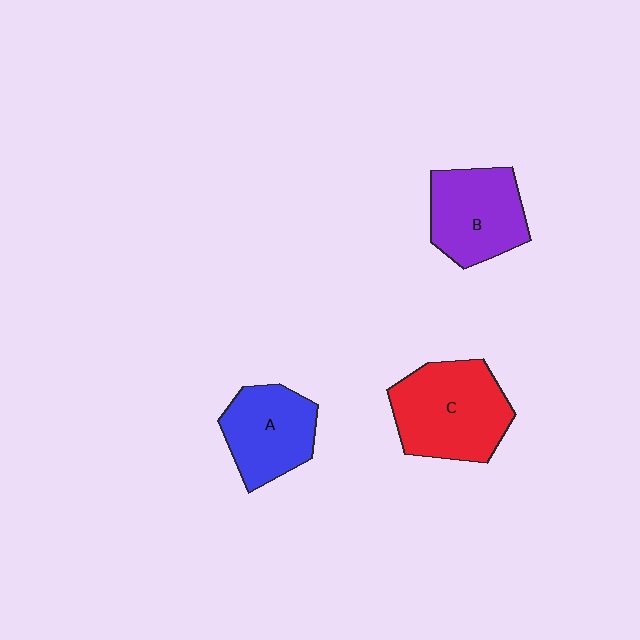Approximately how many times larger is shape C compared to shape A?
Approximately 1.3 times.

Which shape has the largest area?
Shape C (red).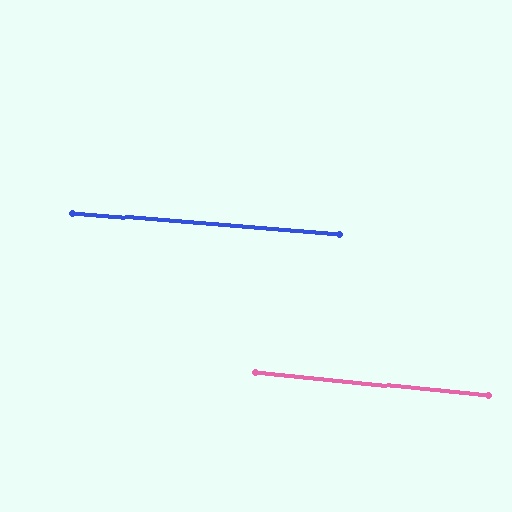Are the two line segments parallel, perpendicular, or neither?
Parallel — their directions differ by only 0.9°.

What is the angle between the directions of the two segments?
Approximately 1 degree.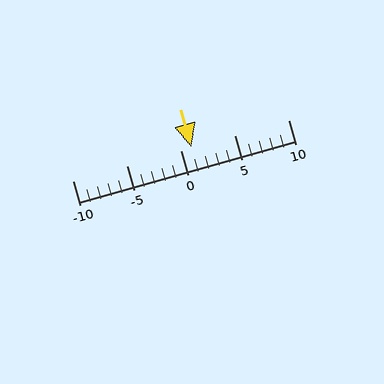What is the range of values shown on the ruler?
The ruler shows values from -10 to 10.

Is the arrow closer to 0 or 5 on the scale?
The arrow is closer to 0.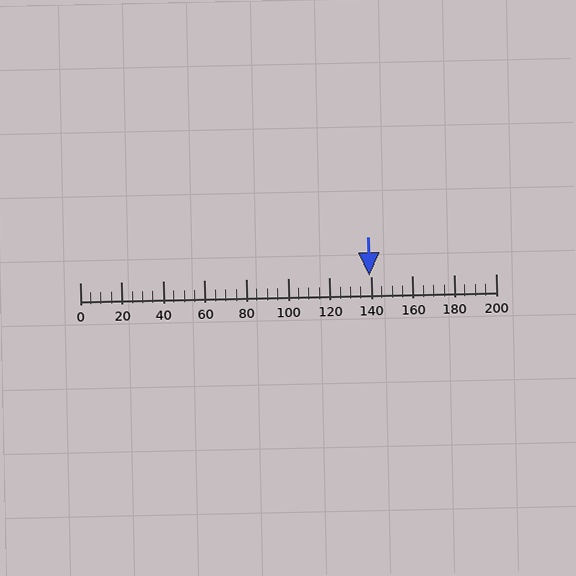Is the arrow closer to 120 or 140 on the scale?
The arrow is closer to 140.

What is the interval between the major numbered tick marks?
The major tick marks are spaced 20 units apart.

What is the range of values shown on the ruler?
The ruler shows values from 0 to 200.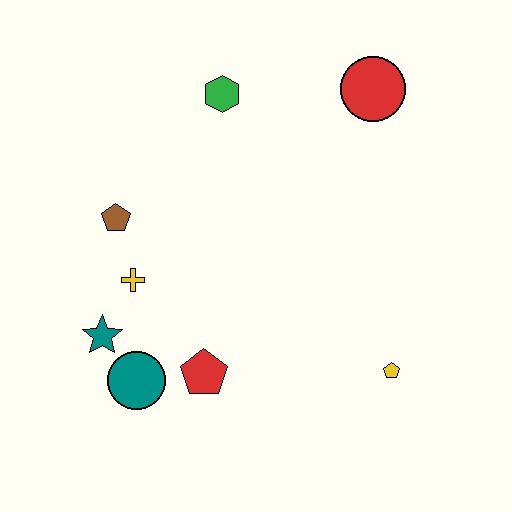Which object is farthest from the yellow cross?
The red circle is farthest from the yellow cross.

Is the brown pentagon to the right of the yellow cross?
No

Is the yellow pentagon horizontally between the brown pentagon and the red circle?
No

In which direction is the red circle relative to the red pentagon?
The red circle is above the red pentagon.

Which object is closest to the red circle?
The green hexagon is closest to the red circle.